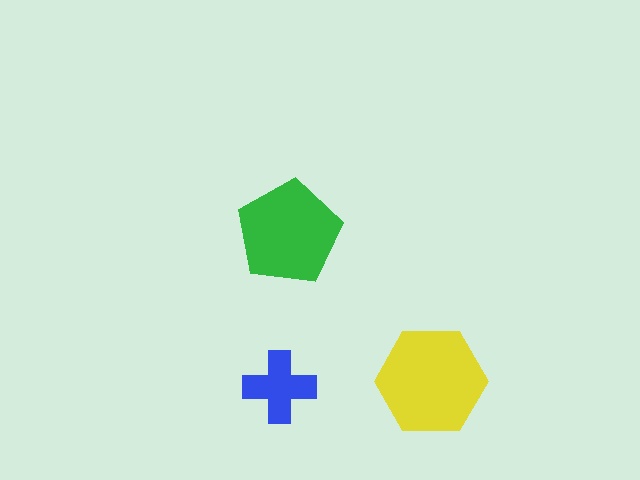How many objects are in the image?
There are 3 objects in the image.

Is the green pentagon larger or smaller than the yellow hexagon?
Smaller.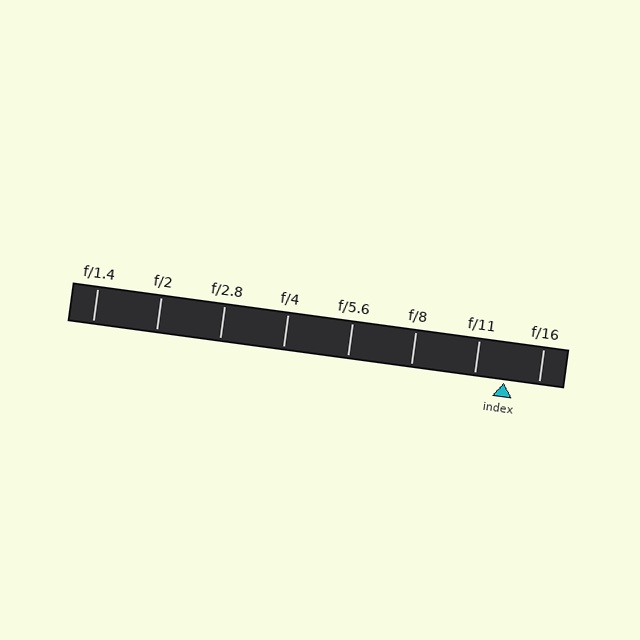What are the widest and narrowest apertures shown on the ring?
The widest aperture shown is f/1.4 and the narrowest is f/16.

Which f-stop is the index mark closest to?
The index mark is closest to f/11.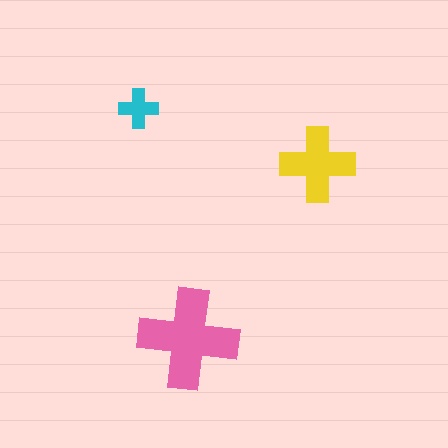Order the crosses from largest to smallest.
the pink one, the yellow one, the cyan one.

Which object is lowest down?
The pink cross is bottommost.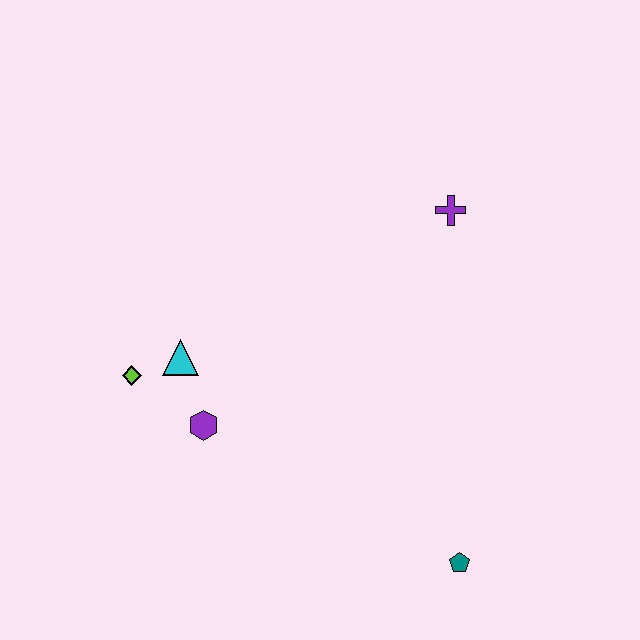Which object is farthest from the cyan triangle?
The teal pentagon is farthest from the cyan triangle.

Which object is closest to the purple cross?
The cyan triangle is closest to the purple cross.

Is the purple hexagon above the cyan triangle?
No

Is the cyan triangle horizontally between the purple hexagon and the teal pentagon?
No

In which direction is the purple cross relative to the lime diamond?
The purple cross is to the right of the lime diamond.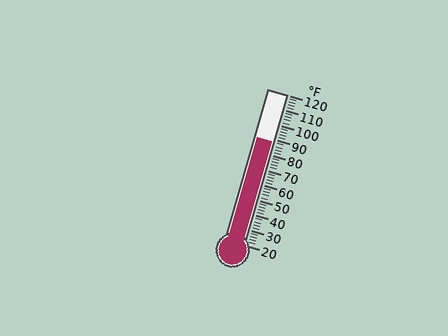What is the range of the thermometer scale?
The thermometer scale ranges from 20°F to 120°F.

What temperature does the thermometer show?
The thermometer shows approximately 88°F.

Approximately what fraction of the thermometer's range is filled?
The thermometer is filled to approximately 70% of its range.